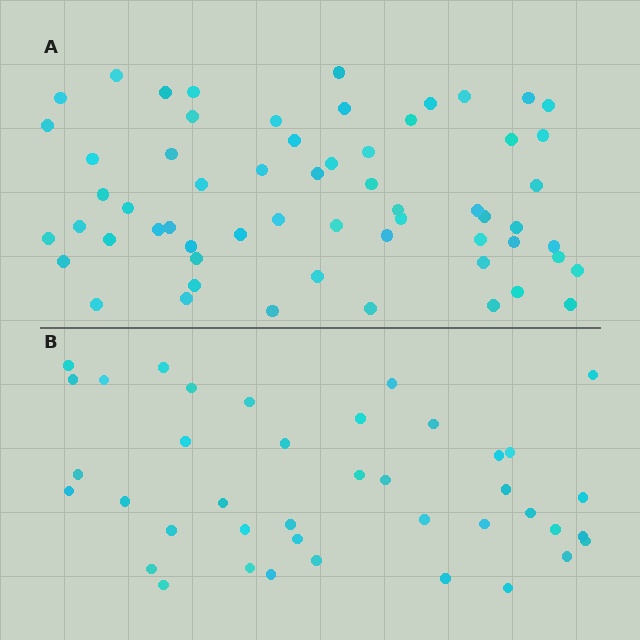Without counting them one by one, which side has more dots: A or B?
Region A (the top region) has more dots.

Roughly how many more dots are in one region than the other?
Region A has approximately 20 more dots than region B.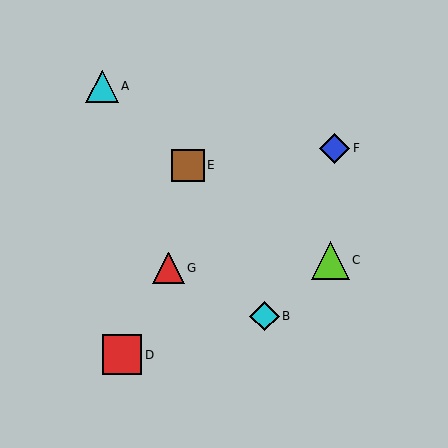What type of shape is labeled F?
Shape F is a blue diamond.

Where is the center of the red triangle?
The center of the red triangle is at (168, 268).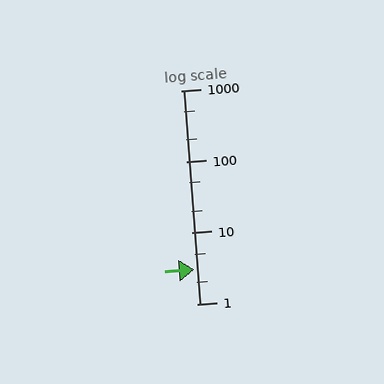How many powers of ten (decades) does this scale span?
The scale spans 3 decades, from 1 to 1000.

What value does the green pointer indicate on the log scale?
The pointer indicates approximately 3.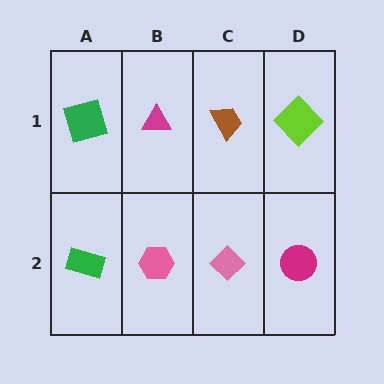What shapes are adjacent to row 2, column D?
A lime diamond (row 1, column D), a pink diamond (row 2, column C).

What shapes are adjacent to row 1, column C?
A pink diamond (row 2, column C), a magenta triangle (row 1, column B), a lime diamond (row 1, column D).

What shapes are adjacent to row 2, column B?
A magenta triangle (row 1, column B), a green rectangle (row 2, column A), a pink diamond (row 2, column C).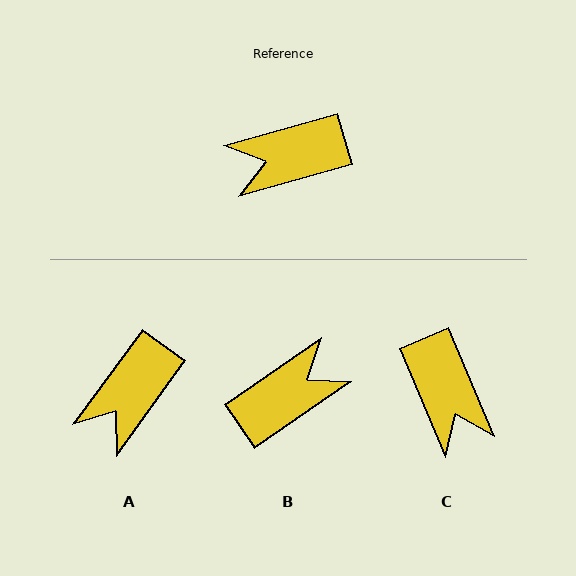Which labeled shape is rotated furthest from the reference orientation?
B, about 161 degrees away.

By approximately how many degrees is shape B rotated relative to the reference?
Approximately 161 degrees clockwise.